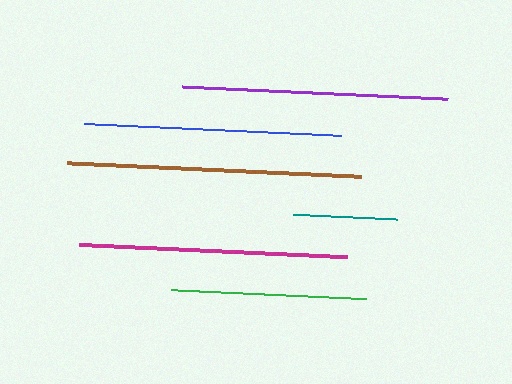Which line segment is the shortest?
The teal line is the shortest at approximately 104 pixels.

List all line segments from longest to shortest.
From longest to shortest: brown, magenta, purple, blue, green, teal.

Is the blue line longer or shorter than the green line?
The blue line is longer than the green line.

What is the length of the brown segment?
The brown segment is approximately 294 pixels long.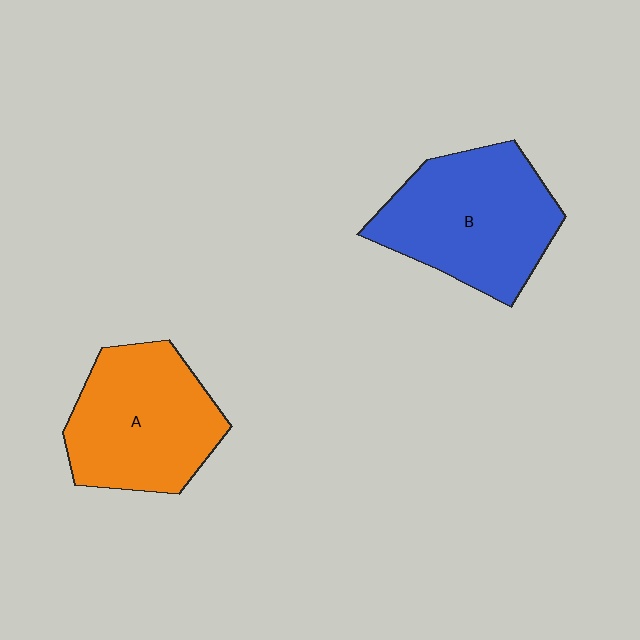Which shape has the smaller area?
Shape A (orange).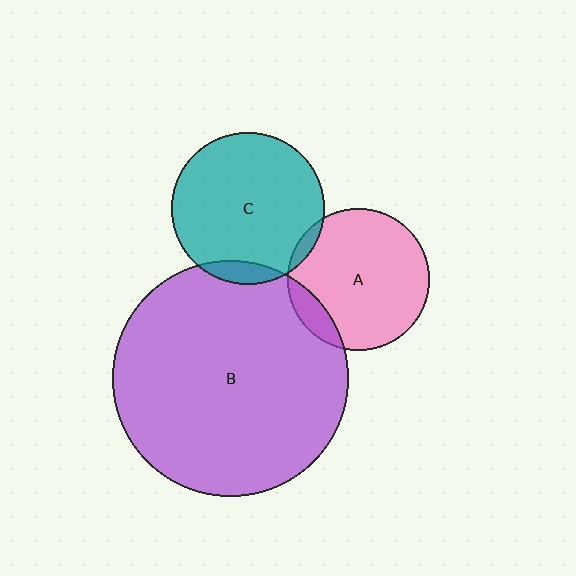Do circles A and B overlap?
Yes.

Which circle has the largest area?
Circle B (purple).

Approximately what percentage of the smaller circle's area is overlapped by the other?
Approximately 10%.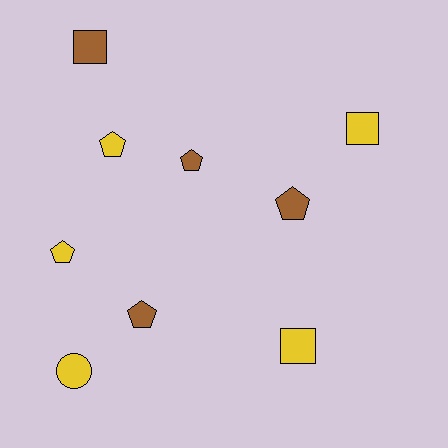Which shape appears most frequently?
Pentagon, with 5 objects.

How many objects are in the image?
There are 9 objects.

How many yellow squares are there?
There are 2 yellow squares.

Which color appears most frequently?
Yellow, with 5 objects.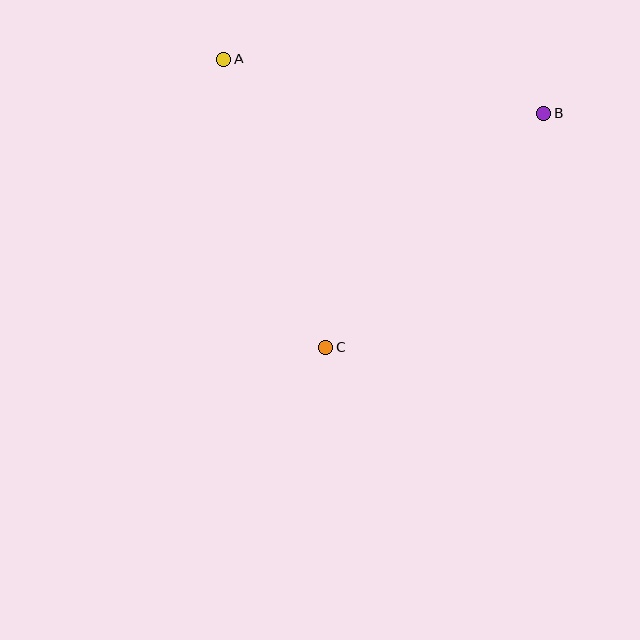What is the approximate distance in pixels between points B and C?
The distance between B and C is approximately 320 pixels.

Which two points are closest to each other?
Points A and C are closest to each other.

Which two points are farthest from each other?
Points A and B are farthest from each other.